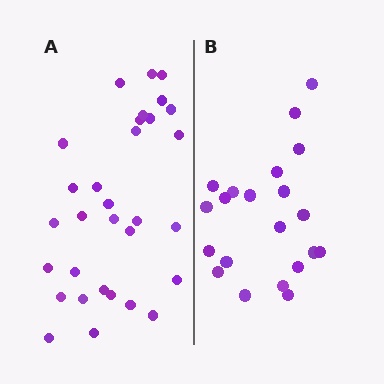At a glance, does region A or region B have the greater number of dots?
Region A (the left region) has more dots.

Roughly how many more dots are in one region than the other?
Region A has roughly 10 or so more dots than region B.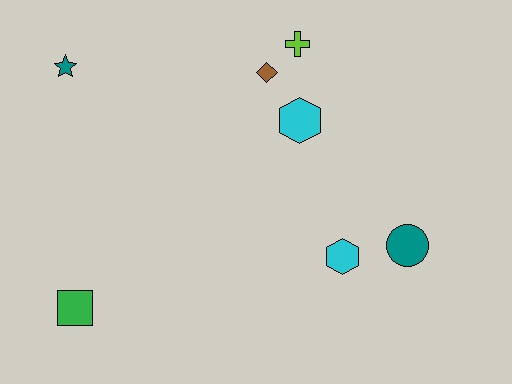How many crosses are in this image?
There is 1 cross.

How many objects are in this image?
There are 7 objects.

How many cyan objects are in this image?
There are 2 cyan objects.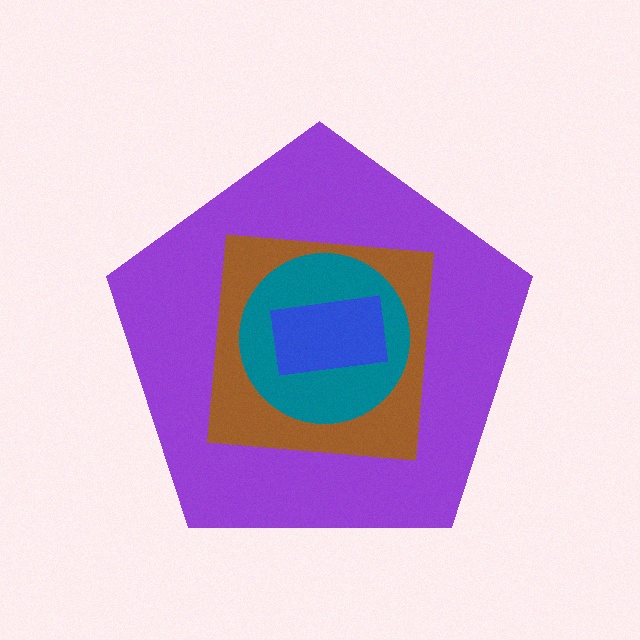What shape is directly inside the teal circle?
The blue rectangle.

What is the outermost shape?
The purple pentagon.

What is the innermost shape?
The blue rectangle.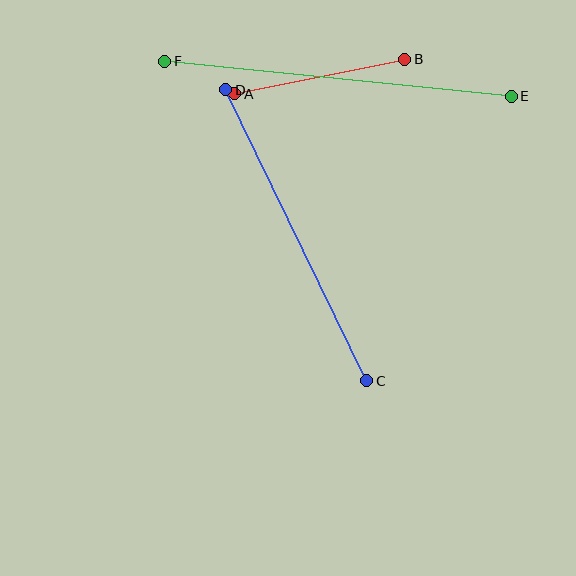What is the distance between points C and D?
The distance is approximately 323 pixels.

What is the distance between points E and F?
The distance is approximately 348 pixels.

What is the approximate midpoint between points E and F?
The midpoint is at approximately (338, 79) pixels.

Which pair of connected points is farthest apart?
Points E and F are farthest apart.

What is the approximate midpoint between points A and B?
The midpoint is at approximately (320, 76) pixels.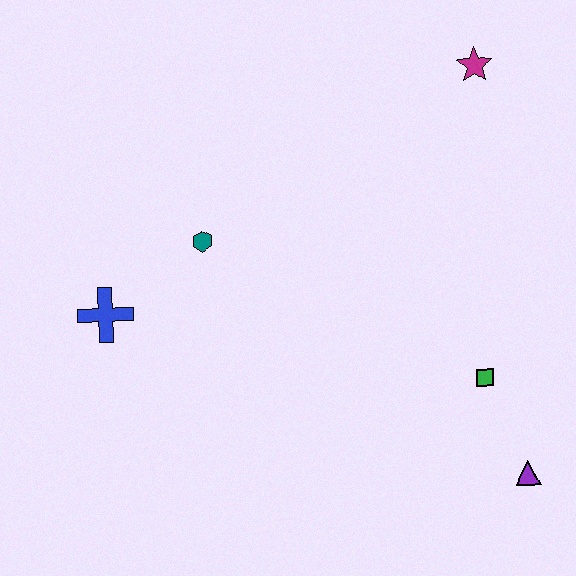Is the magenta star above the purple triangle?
Yes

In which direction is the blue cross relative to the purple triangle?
The blue cross is to the left of the purple triangle.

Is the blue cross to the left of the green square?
Yes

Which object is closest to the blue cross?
The teal hexagon is closest to the blue cross.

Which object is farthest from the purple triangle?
The blue cross is farthest from the purple triangle.